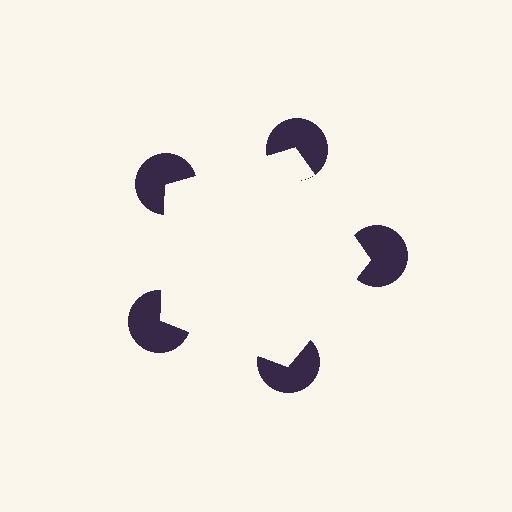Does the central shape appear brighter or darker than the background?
It typically appears slightly brighter than the background, even though no actual brightness change is drawn.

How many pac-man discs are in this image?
There are 5 — one at each vertex of the illusory pentagon.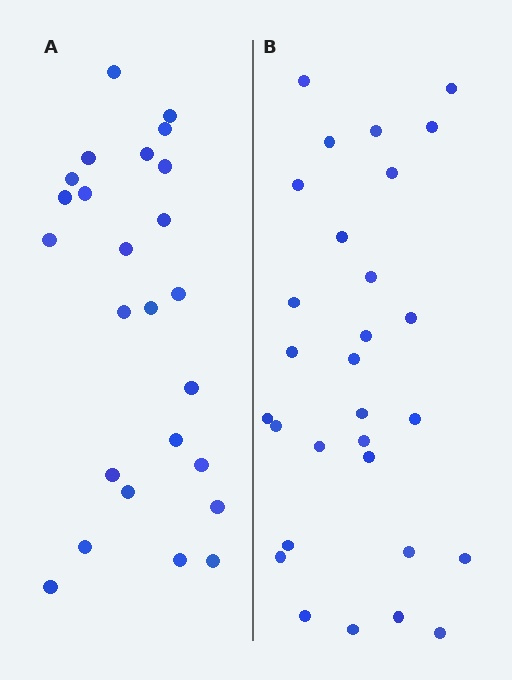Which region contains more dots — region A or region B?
Region B (the right region) has more dots.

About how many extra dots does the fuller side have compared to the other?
Region B has about 4 more dots than region A.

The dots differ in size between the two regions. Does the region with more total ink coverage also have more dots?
No. Region A has more total ink coverage because its dots are larger, but region B actually contains more individual dots. Total area can be misleading — the number of items is what matters here.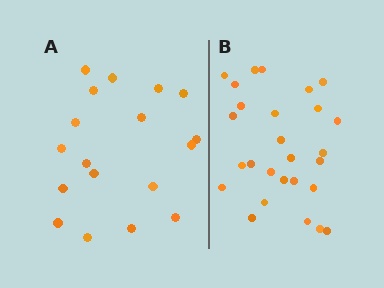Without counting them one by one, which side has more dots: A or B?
Region B (the right region) has more dots.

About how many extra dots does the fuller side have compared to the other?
Region B has roughly 8 or so more dots than region A.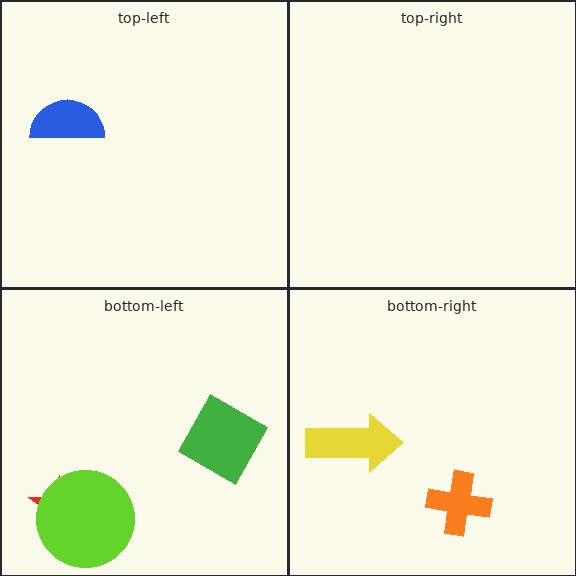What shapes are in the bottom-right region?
The orange cross, the yellow arrow.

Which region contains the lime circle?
The bottom-left region.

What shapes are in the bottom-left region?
The red star, the lime circle, the green diamond.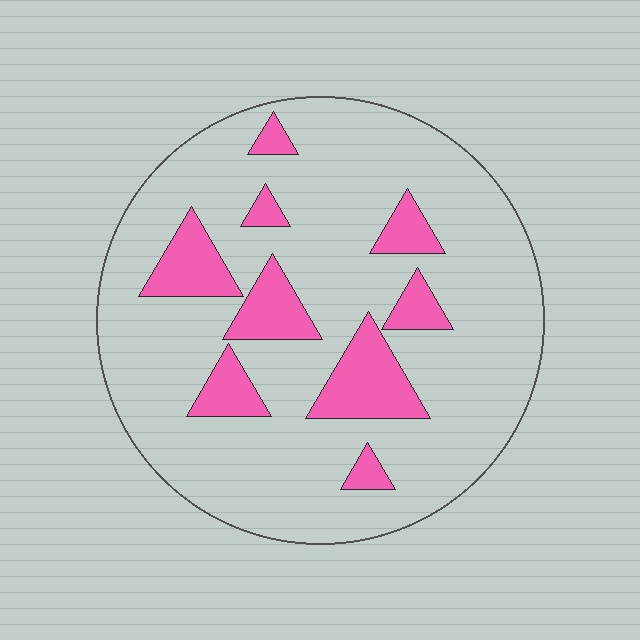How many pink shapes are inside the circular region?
9.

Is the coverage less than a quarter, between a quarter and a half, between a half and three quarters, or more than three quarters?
Less than a quarter.